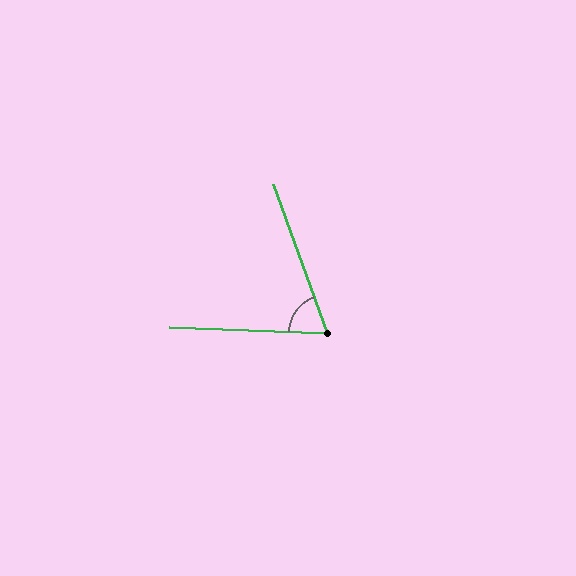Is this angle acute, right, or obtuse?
It is acute.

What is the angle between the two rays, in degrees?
Approximately 68 degrees.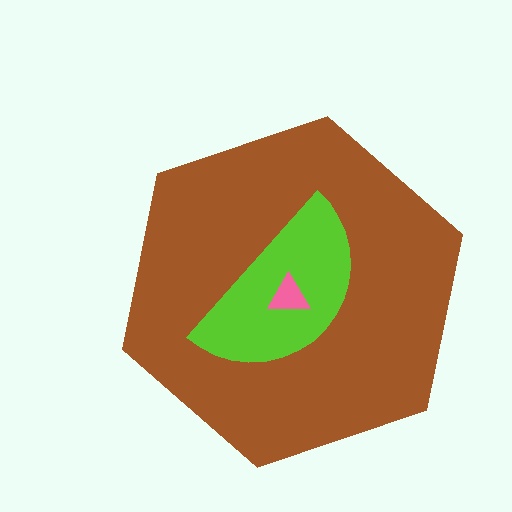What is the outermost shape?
The brown hexagon.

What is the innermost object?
The pink triangle.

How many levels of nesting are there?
3.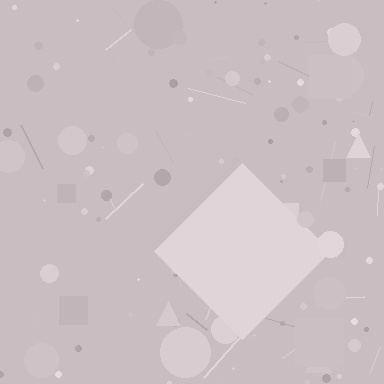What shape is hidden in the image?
A diamond is hidden in the image.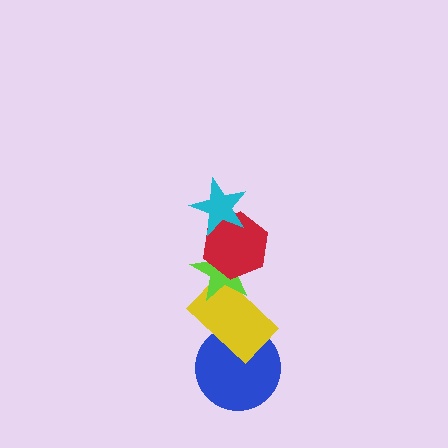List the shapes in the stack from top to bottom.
From top to bottom: the cyan star, the red hexagon, the lime star, the yellow rectangle, the blue circle.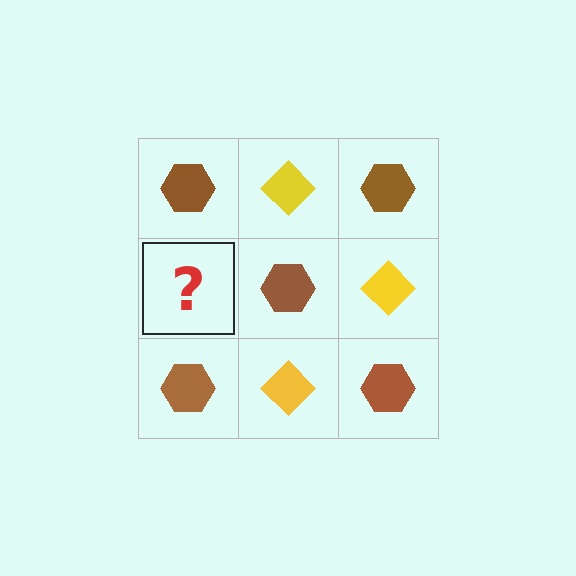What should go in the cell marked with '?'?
The missing cell should contain a yellow diamond.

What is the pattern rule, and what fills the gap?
The rule is that it alternates brown hexagon and yellow diamond in a checkerboard pattern. The gap should be filled with a yellow diamond.